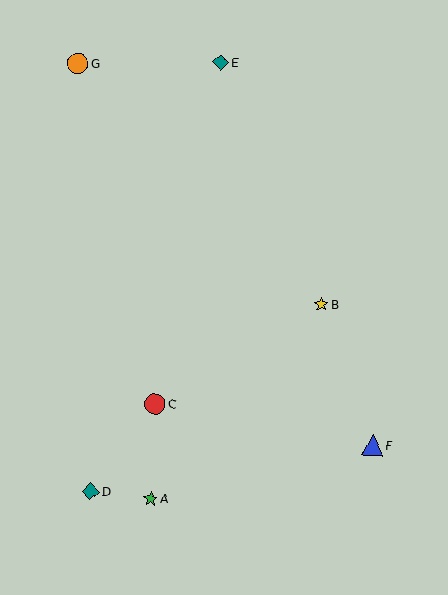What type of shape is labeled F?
Shape F is a blue triangle.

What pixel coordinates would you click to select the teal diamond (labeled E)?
Click at (221, 62) to select the teal diamond E.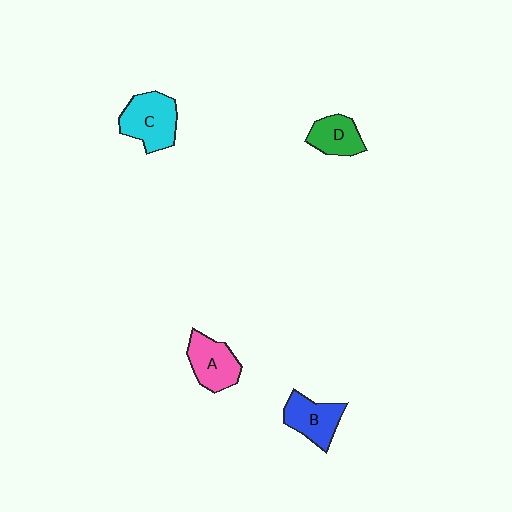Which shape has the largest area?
Shape C (cyan).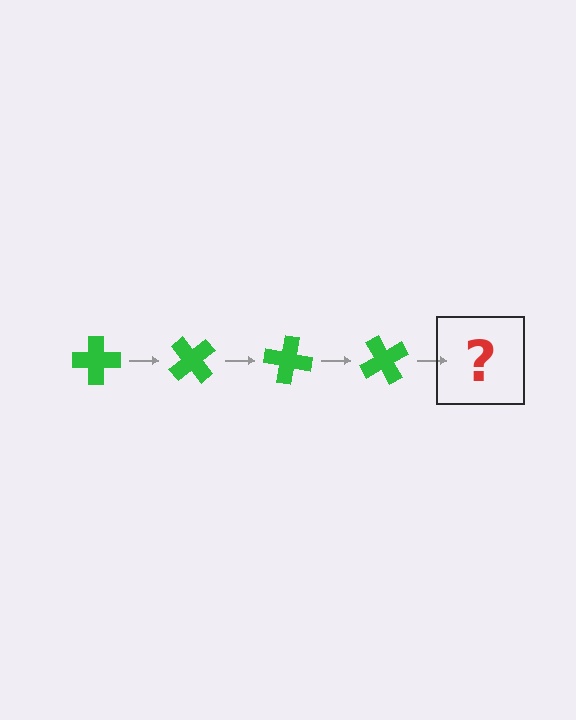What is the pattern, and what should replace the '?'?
The pattern is that the cross rotates 50 degrees each step. The '?' should be a green cross rotated 200 degrees.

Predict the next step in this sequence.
The next step is a green cross rotated 200 degrees.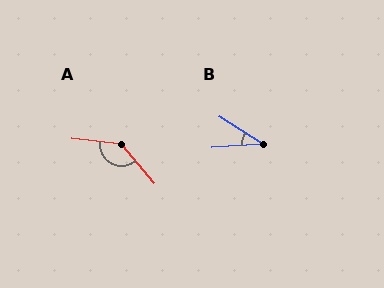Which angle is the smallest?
B, at approximately 36 degrees.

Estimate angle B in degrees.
Approximately 36 degrees.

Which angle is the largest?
A, at approximately 136 degrees.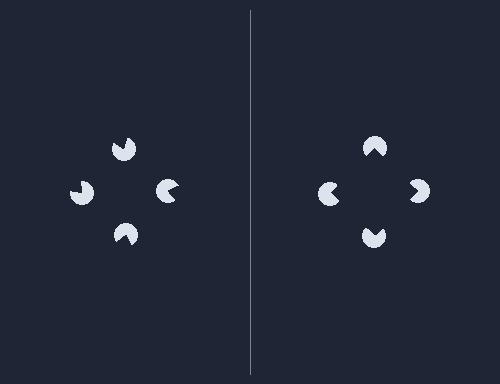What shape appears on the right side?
An illusory square.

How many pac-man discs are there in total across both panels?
8 — 4 on each side.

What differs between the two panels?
The pac-man discs are positioned identically on both sides; only the wedge orientations differ. On the right they align to a square; on the left they are misaligned.